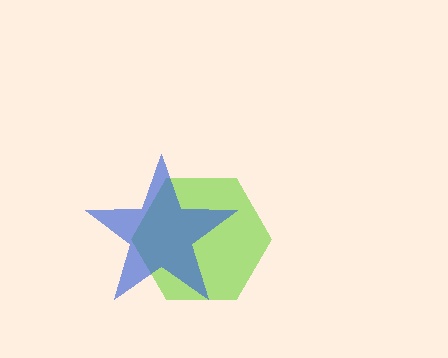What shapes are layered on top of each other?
The layered shapes are: a lime hexagon, a blue star.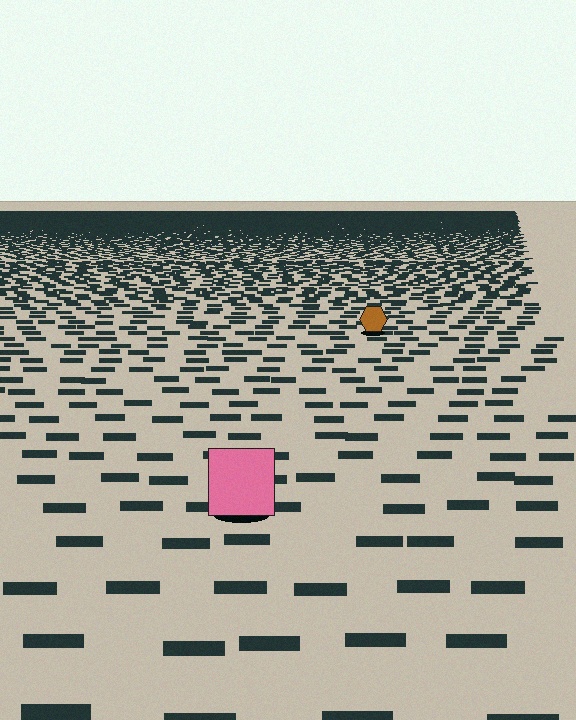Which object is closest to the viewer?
The pink square is closest. The texture marks near it are larger and more spread out.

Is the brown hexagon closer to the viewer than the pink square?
No. The pink square is closer — you can tell from the texture gradient: the ground texture is coarser near it.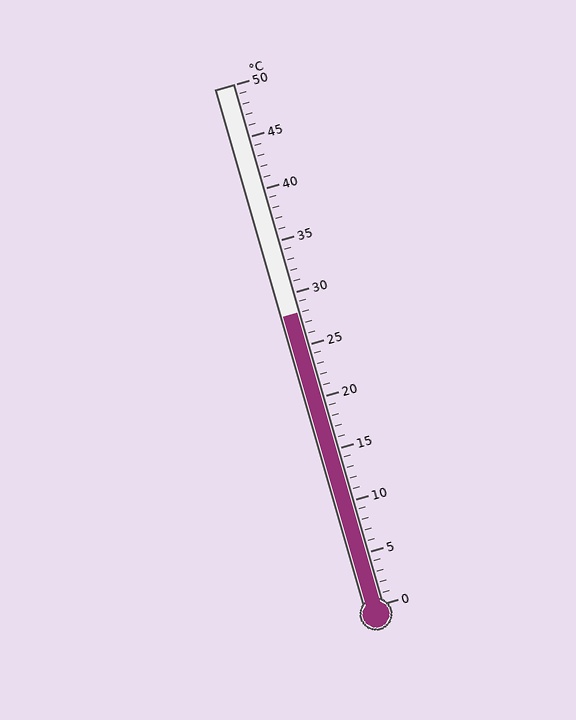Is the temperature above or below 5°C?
The temperature is above 5°C.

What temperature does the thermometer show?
The thermometer shows approximately 28°C.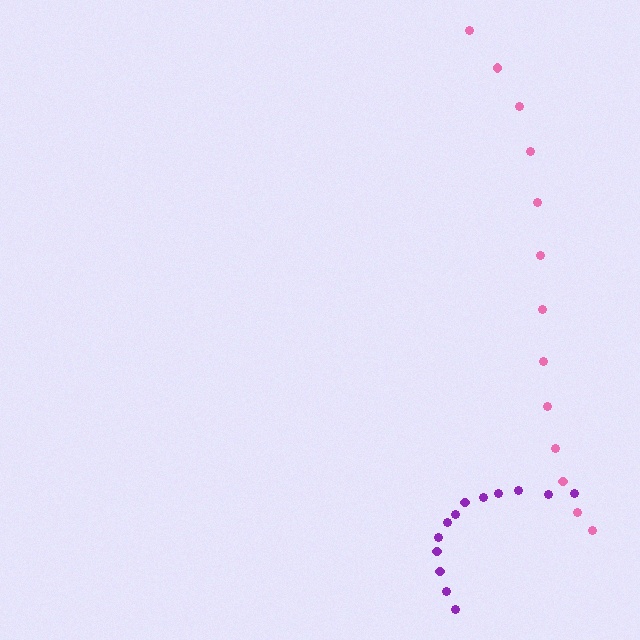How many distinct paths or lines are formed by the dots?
There are 2 distinct paths.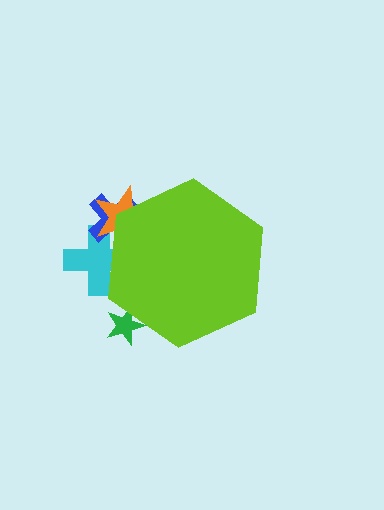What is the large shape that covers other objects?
A lime hexagon.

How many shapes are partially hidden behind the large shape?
4 shapes are partially hidden.